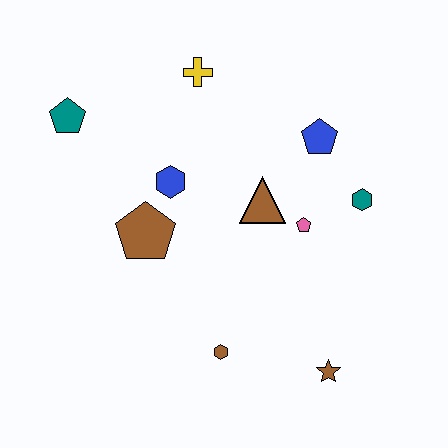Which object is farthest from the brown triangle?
The teal pentagon is farthest from the brown triangle.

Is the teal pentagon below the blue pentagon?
No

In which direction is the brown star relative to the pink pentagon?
The brown star is below the pink pentagon.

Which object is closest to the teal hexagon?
The pink pentagon is closest to the teal hexagon.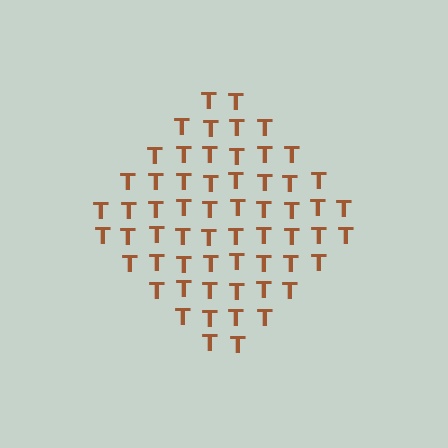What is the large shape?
The large shape is a diamond.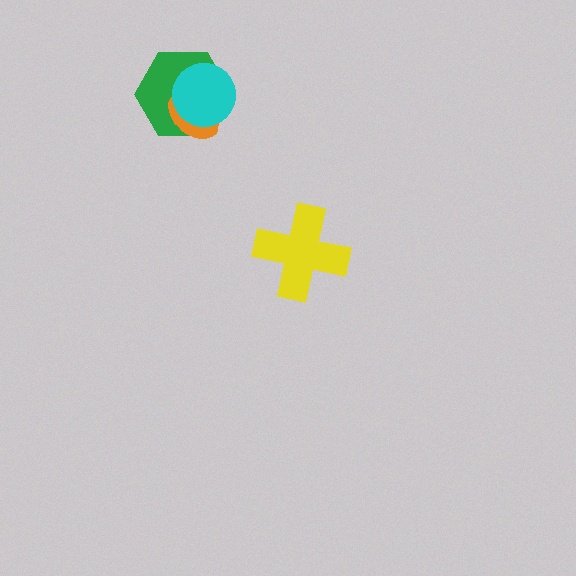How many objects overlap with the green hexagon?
2 objects overlap with the green hexagon.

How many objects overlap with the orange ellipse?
2 objects overlap with the orange ellipse.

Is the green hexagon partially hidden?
Yes, it is partially covered by another shape.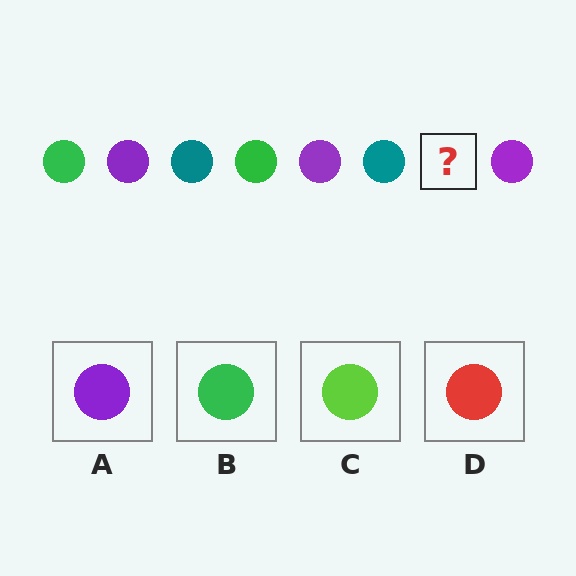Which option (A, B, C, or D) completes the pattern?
B.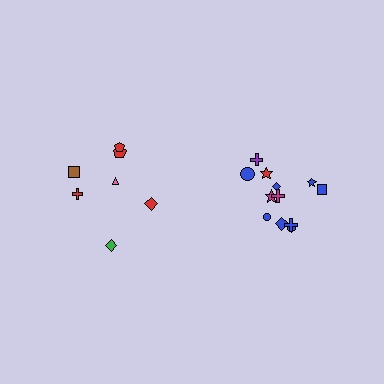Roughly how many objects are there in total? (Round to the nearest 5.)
Roughly 20 objects in total.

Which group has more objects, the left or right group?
The right group.